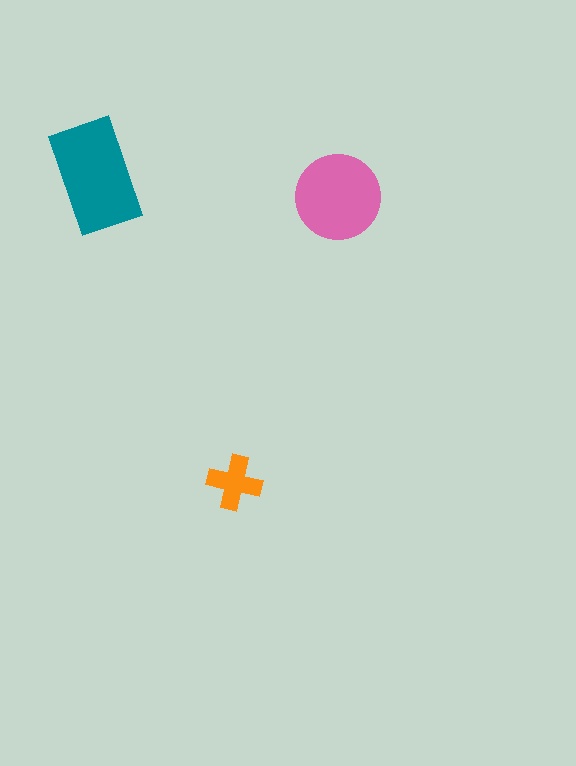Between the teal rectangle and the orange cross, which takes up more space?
The teal rectangle.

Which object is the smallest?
The orange cross.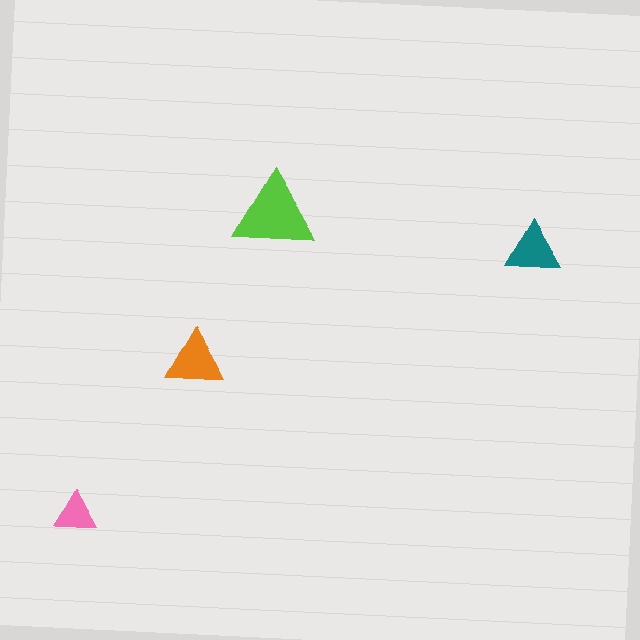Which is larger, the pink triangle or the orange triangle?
The orange one.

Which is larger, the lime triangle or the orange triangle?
The lime one.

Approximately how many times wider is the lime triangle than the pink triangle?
About 2 times wider.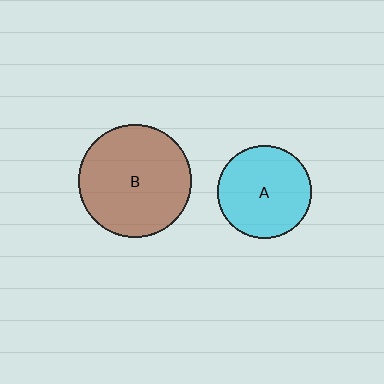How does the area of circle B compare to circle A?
Approximately 1.5 times.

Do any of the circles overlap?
No, none of the circles overlap.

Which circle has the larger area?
Circle B (brown).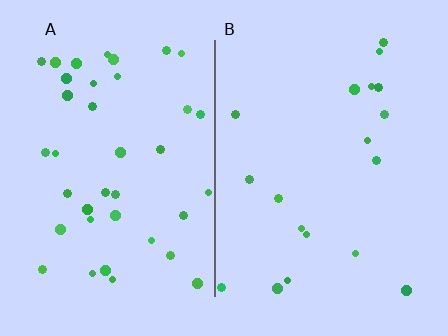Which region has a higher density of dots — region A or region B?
A (the left).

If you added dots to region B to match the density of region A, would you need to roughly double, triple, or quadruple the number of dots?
Approximately double.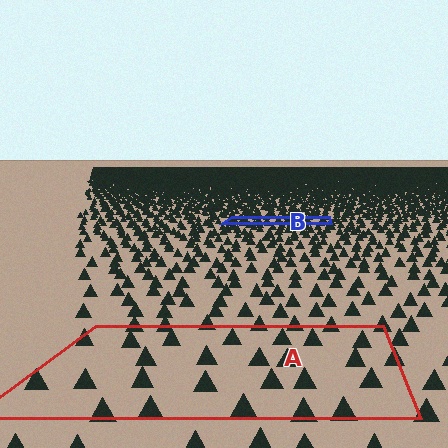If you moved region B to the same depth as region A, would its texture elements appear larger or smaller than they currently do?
They would appear larger. At a closer depth, the same texture elements are projected at a bigger on-screen size.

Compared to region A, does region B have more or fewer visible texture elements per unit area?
Region B has more texture elements per unit area — they are packed more densely because it is farther away.